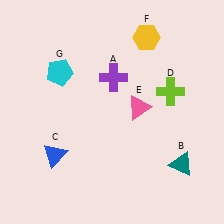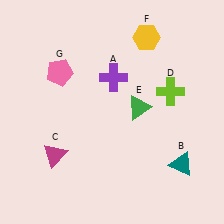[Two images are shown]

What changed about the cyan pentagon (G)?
In Image 1, G is cyan. In Image 2, it changed to pink.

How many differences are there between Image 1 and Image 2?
There are 3 differences between the two images.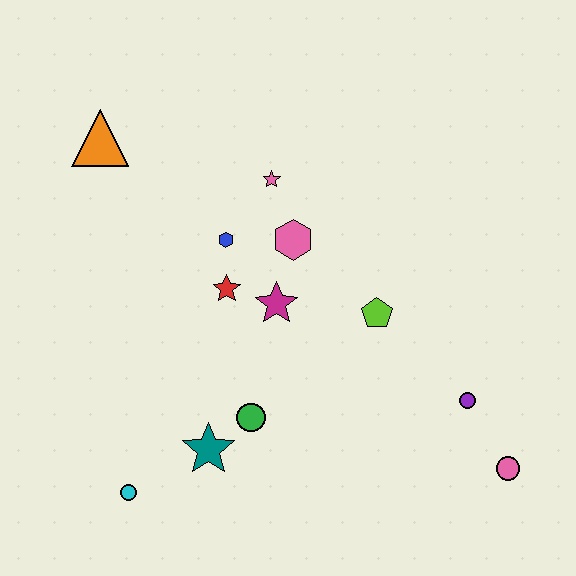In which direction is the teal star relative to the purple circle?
The teal star is to the left of the purple circle.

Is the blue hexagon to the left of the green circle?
Yes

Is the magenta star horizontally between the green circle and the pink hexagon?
Yes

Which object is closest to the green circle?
The teal star is closest to the green circle.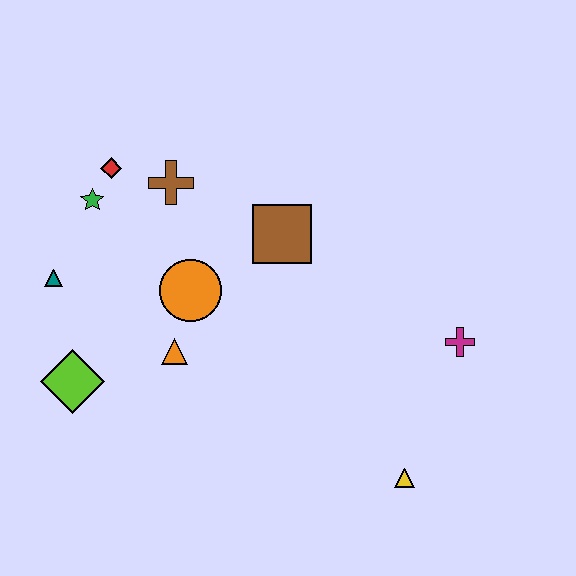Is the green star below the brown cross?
Yes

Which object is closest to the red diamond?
The green star is closest to the red diamond.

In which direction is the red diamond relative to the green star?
The red diamond is above the green star.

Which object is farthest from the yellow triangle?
The red diamond is farthest from the yellow triangle.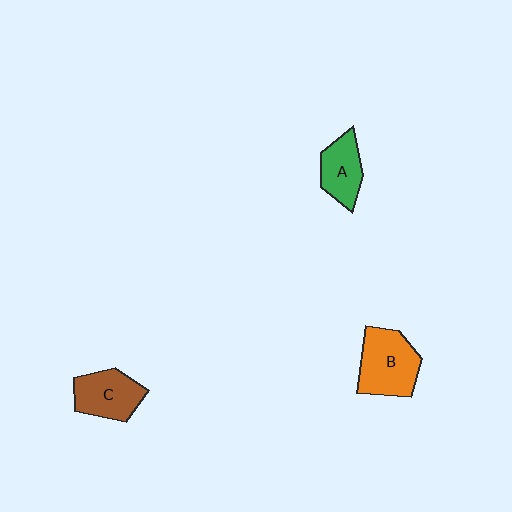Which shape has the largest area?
Shape B (orange).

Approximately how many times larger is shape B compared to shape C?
Approximately 1.2 times.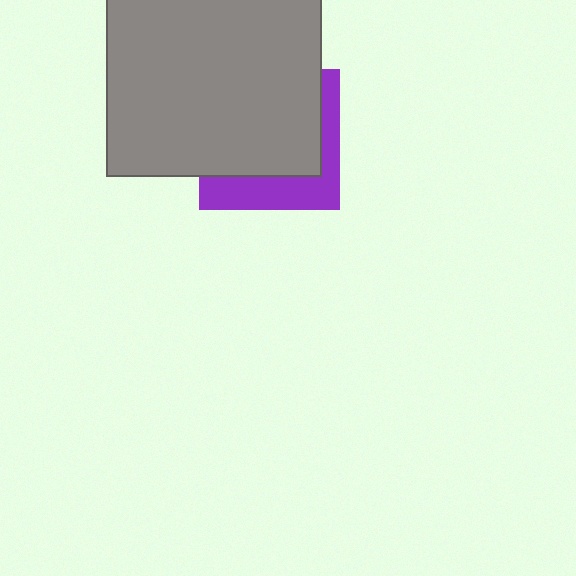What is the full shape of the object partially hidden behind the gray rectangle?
The partially hidden object is a purple square.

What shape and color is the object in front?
The object in front is a gray rectangle.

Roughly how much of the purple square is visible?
A small part of it is visible (roughly 33%).